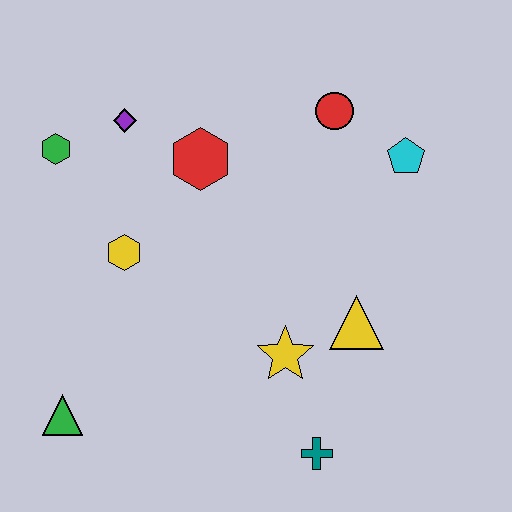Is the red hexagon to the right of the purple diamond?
Yes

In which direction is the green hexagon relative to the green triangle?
The green hexagon is above the green triangle.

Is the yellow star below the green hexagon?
Yes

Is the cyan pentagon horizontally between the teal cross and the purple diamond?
No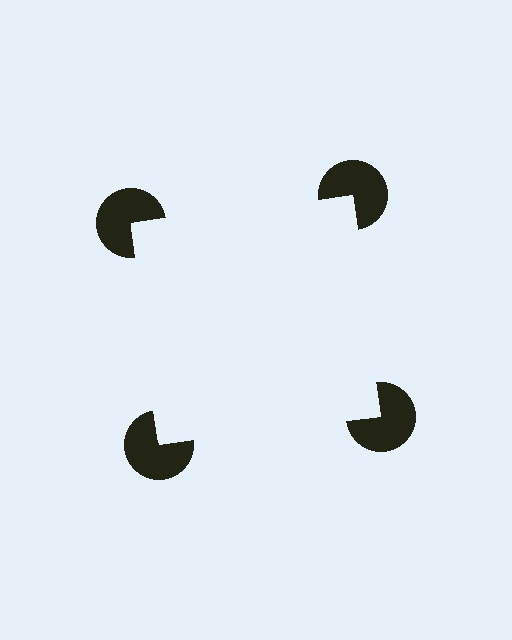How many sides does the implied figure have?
4 sides.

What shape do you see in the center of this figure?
An illusory square — its edges are inferred from the aligned wedge cuts in the pac-man discs, not physically drawn.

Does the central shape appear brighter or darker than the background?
It typically appears slightly brighter than the background, even though no actual brightness change is drawn.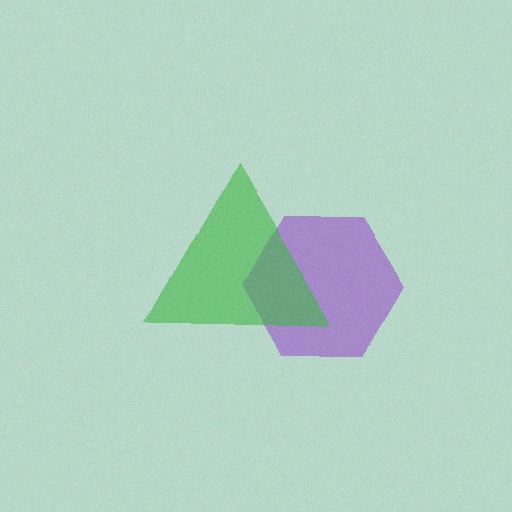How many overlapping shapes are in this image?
There are 2 overlapping shapes in the image.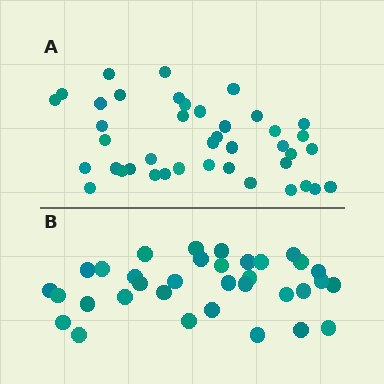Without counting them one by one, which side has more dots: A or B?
Region A (the top region) has more dots.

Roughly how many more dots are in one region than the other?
Region A has roughly 8 or so more dots than region B.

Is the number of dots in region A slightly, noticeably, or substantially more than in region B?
Region A has only slightly more — the two regions are fairly close. The ratio is roughly 1.2 to 1.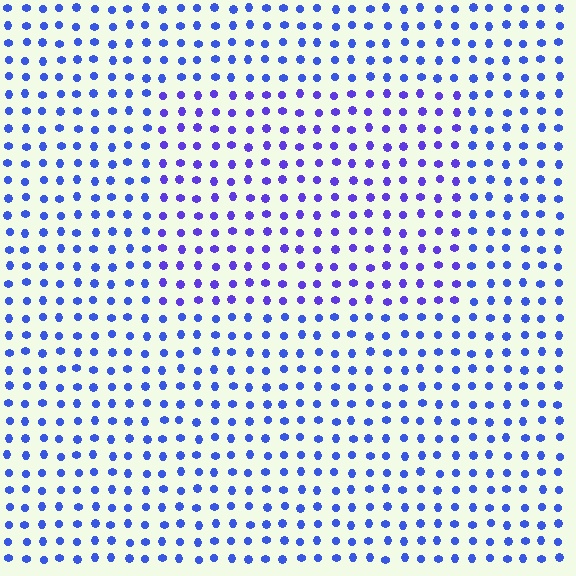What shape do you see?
I see a rectangle.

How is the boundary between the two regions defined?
The boundary is defined purely by a slight shift in hue (about 25 degrees). Spacing, size, and orientation are identical on both sides.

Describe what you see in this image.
The image is filled with small blue elements in a uniform arrangement. A rectangle-shaped region is visible where the elements are tinted to a slightly different hue, forming a subtle color boundary.